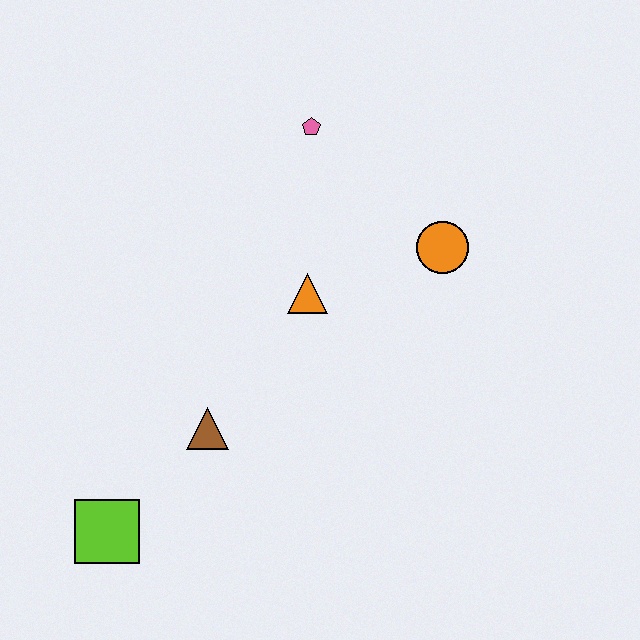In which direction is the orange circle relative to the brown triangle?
The orange circle is to the right of the brown triangle.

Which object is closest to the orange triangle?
The orange circle is closest to the orange triangle.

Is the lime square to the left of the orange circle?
Yes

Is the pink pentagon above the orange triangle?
Yes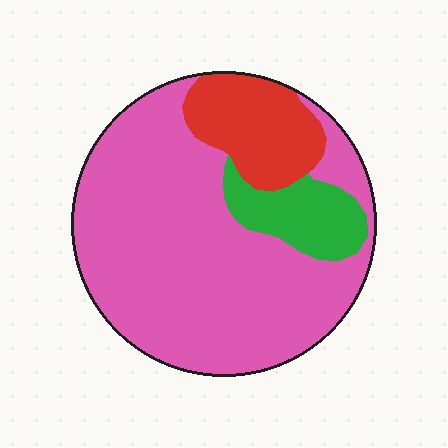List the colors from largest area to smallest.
From largest to smallest: pink, red, green.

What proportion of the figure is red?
Red covers about 15% of the figure.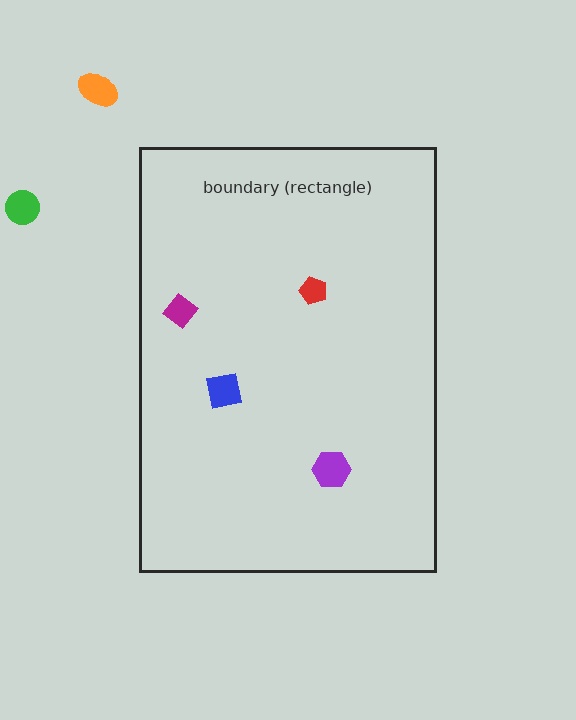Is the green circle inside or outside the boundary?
Outside.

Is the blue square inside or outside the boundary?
Inside.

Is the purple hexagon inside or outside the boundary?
Inside.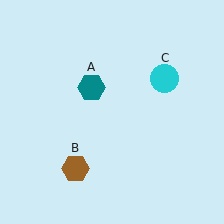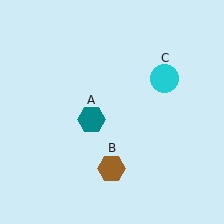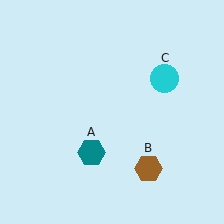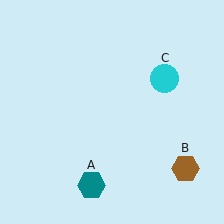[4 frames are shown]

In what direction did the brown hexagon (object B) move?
The brown hexagon (object B) moved right.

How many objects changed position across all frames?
2 objects changed position: teal hexagon (object A), brown hexagon (object B).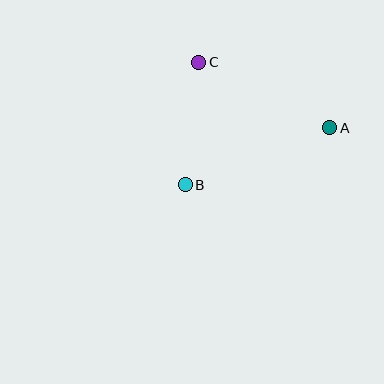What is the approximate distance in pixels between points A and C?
The distance between A and C is approximately 147 pixels.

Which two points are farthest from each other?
Points A and B are farthest from each other.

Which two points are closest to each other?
Points B and C are closest to each other.